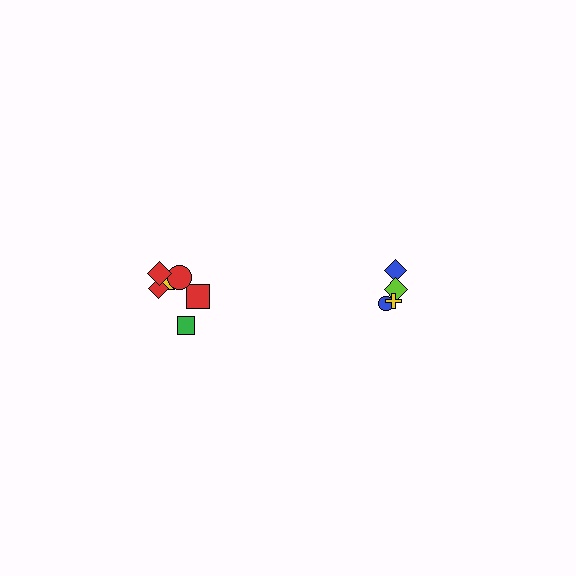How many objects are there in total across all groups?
There are 10 objects.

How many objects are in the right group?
There are 4 objects.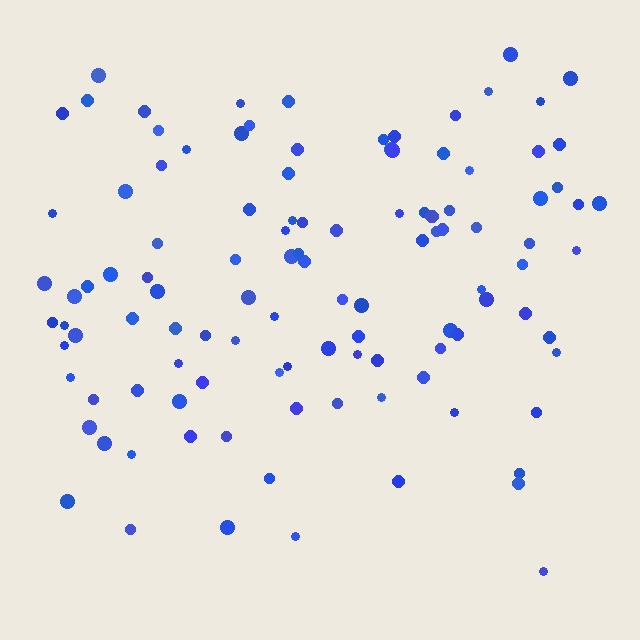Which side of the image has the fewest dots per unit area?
The bottom.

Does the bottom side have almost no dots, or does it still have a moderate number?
Still a moderate number, just noticeably fewer than the top.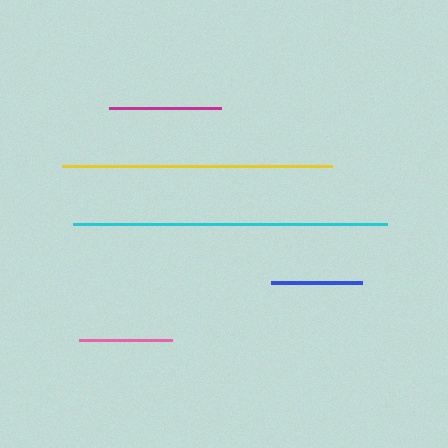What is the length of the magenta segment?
The magenta segment is approximately 112 pixels long.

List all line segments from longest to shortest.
From longest to shortest: cyan, yellow, magenta, pink, blue.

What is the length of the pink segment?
The pink segment is approximately 94 pixels long.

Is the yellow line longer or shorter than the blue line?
The yellow line is longer than the blue line.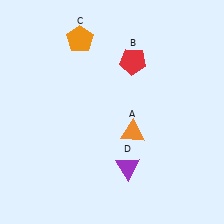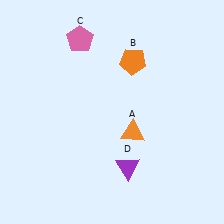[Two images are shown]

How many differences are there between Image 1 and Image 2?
There are 2 differences between the two images.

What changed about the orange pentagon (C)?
In Image 1, C is orange. In Image 2, it changed to pink.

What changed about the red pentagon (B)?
In Image 1, B is red. In Image 2, it changed to orange.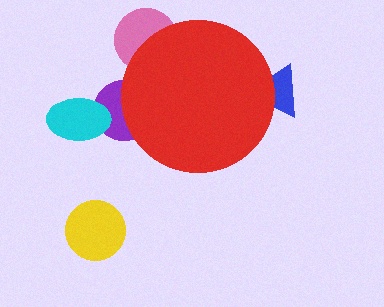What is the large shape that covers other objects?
A red circle.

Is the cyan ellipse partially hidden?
No, the cyan ellipse is fully visible.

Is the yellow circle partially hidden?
No, the yellow circle is fully visible.